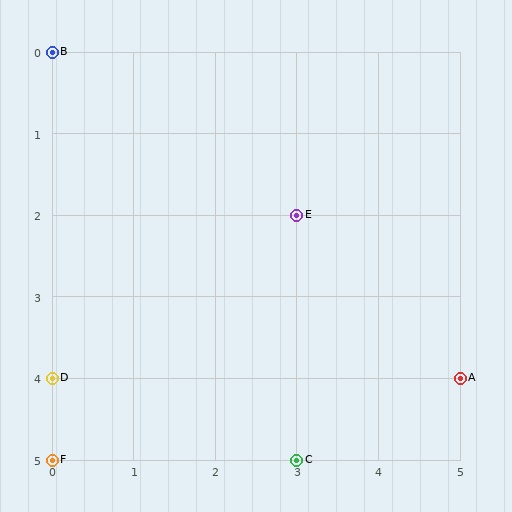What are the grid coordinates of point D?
Point D is at grid coordinates (0, 4).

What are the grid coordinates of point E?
Point E is at grid coordinates (3, 2).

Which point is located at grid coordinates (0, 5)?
Point F is at (0, 5).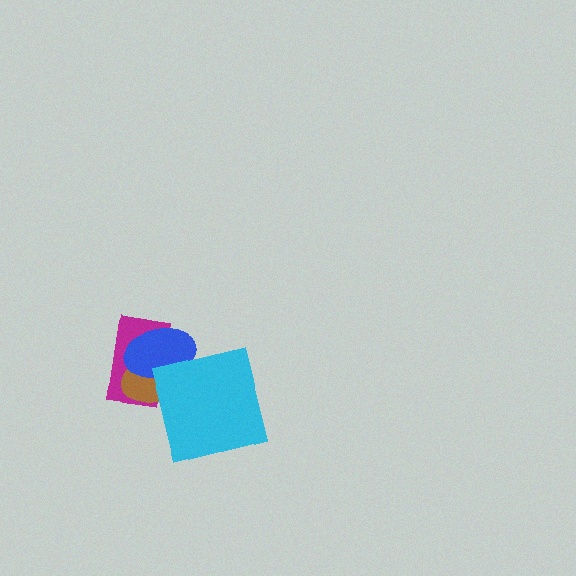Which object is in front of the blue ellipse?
The cyan square is in front of the blue ellipse.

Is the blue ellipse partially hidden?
Yes, it is partially covered by another shape.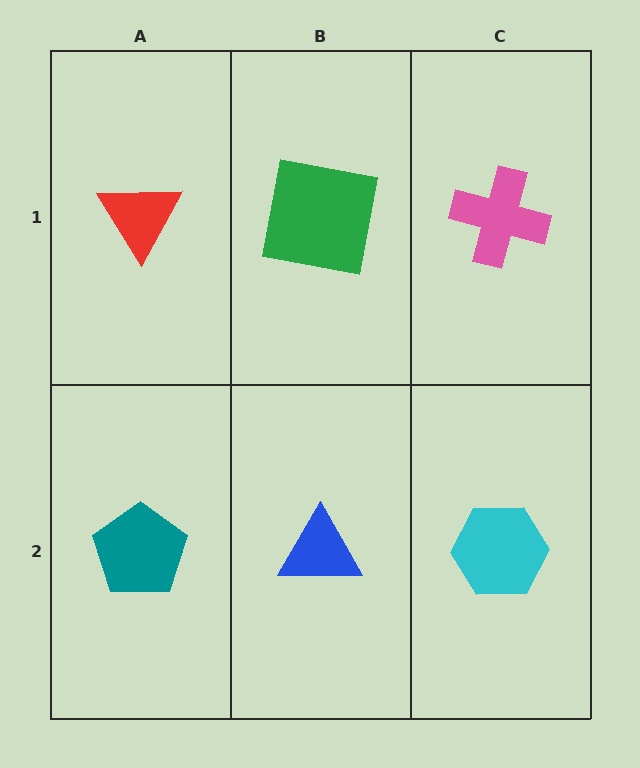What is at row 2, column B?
A blue triangle.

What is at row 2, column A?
A teal pentagon.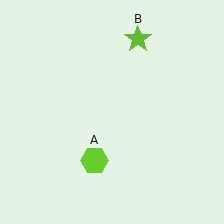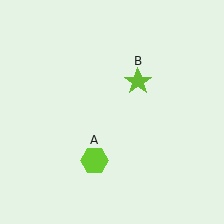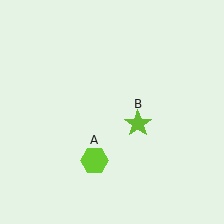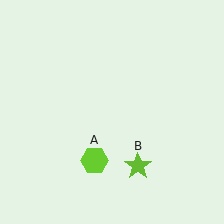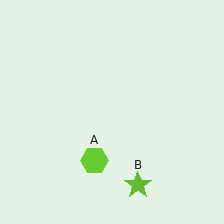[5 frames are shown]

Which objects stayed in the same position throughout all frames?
Lime hexagon (object A) remained stationary.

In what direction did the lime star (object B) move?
The lime star (object B) moved down.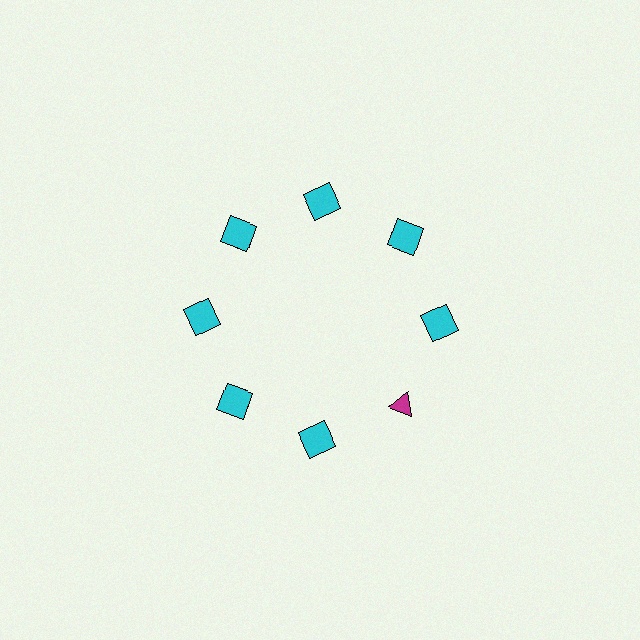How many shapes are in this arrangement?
There are 8 shapes arranged in a ring pattern.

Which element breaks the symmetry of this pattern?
The magenta triangle at roughly the 4 o'clock position breaks the symmetry. All other shapes are cyan squares.